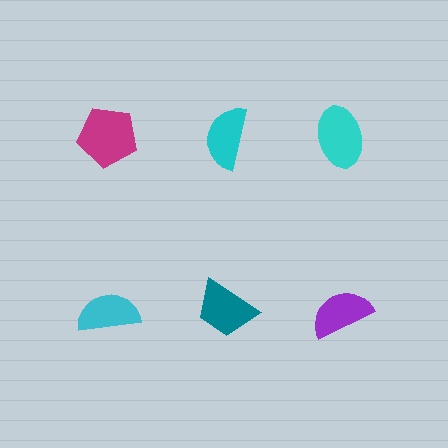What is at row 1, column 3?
A cyan ellipse.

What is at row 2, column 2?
A teal trapezoid.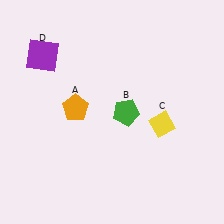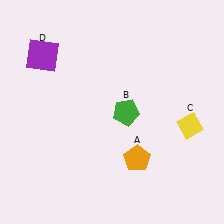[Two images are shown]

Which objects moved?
The objects that moved are: the orange pentagon (A), the yellow diamond (C).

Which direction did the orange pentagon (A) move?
The orange pentagon (A) moved right.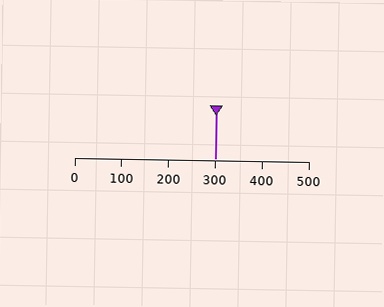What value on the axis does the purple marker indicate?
The marker indicates approximately 300.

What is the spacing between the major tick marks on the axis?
The major ticks are spaced 100 apart.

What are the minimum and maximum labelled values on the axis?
The axis runs from 0 to 500.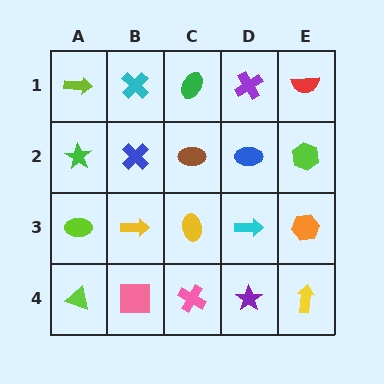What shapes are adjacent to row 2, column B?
A cyan cross (row 1, column B), a yellow arrow (row 3, column B), a green star (row 2, column A), a brown ellipse (row 2, column C).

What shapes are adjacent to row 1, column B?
A blue cross (row 2, column B), a lime arrow (row 1, column A), a green ellipse (row 1, column C).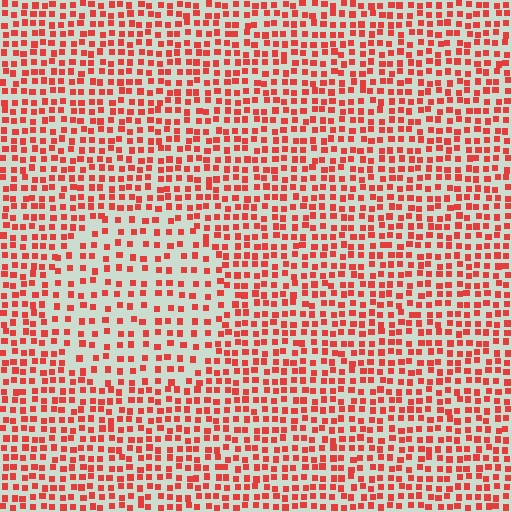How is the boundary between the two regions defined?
The boundary is defined by a change in element density (approximately 1.7x ratio). All elements are the same color, size, and shape.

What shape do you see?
I see a circle.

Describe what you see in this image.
The image contains small red elements arranged at two different densities. A circle-shaped region is visible where the elements are less densely packed than the surrounding area.